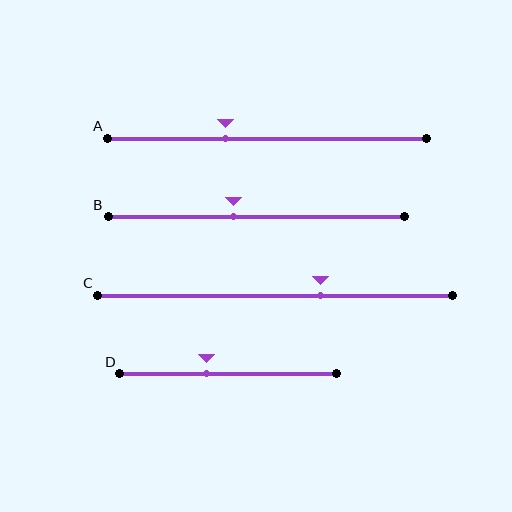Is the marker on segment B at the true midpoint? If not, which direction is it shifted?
No, the marker on segment B is shifted to the left by about 8% of the segment length.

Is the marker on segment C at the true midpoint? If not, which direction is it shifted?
No, the marker on segment C is shifted to the right by about 13% of the segment length.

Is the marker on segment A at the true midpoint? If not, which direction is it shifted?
No, the marker on segment A is shifted to the left by about 13% of the segment length.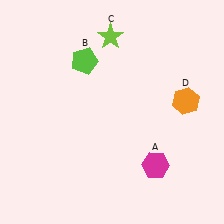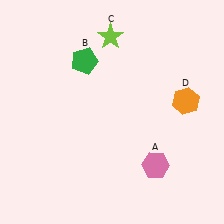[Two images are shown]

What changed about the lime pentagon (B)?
In Image 1, B is lime. In Image 2, it changed to green.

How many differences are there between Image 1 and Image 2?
There are 2 differences between the two images.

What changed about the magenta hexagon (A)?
In Image 1, A is magenta. In Image 2, it changed to pink.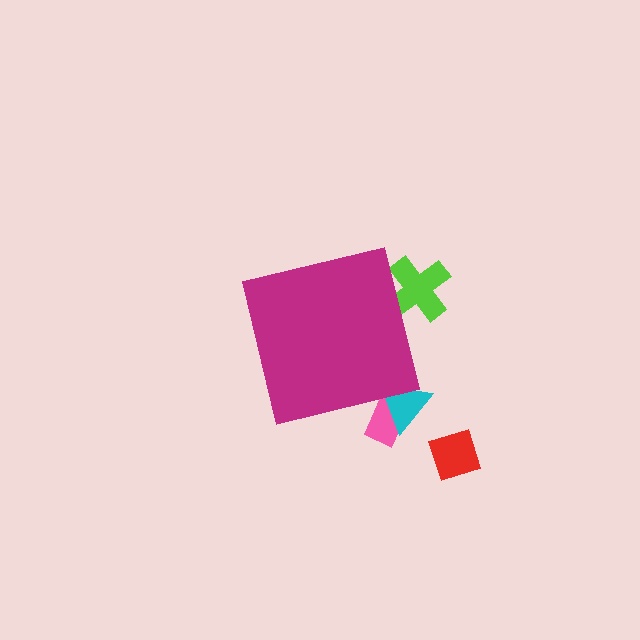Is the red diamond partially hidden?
No, the red diamond is fully visible.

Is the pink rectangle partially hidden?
Yes, the pink rectangle is partially hidden behind the magenta square.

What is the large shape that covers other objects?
A magenta square.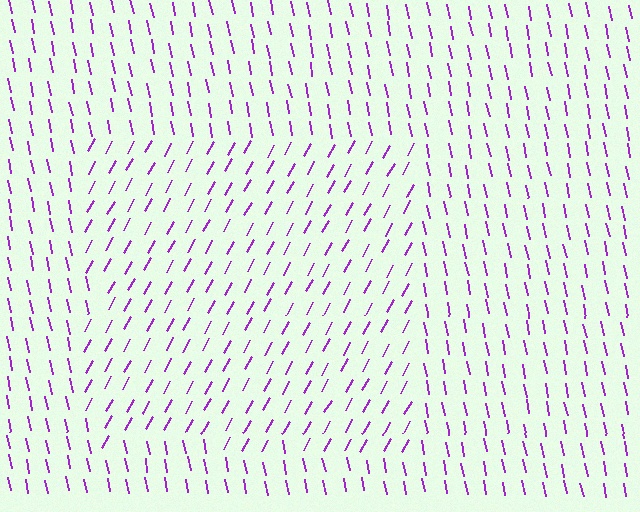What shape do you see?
I see a rectangle.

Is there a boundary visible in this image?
Yes, there is a texture boundary formed by a change in line orientation.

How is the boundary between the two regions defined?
The boundary is defined purely by a change in line orientation (approximately 40 degrees difference). All lines are the same color and thickness.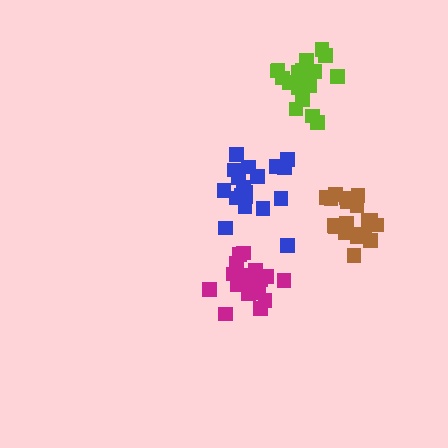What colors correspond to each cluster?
The clusters are colored: blue, lime, magenta, brown.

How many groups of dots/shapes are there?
There are 4 groups.